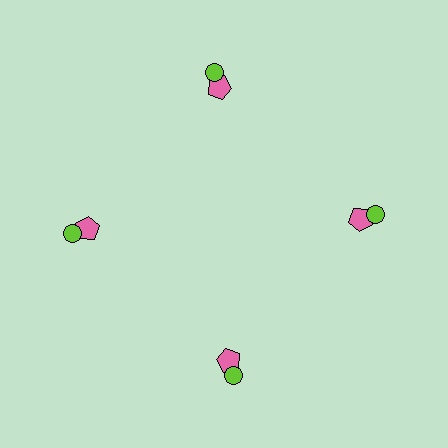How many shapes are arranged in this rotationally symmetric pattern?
There are 8 shapes, arranged in 4 groups of 2.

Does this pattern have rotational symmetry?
Yes, this pattern has 4-fold rotational symmetry. It looks the same after rotating 90 degrees around the center.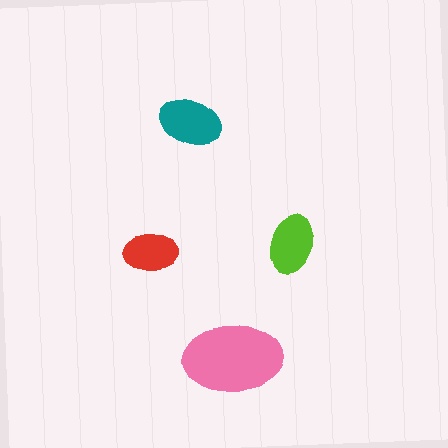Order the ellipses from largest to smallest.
the pink one, the teal one, the lime one, the red one.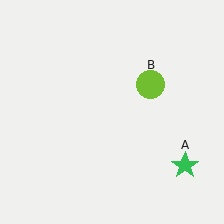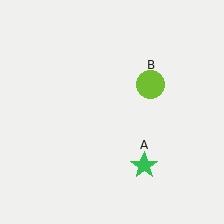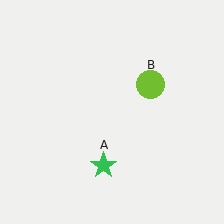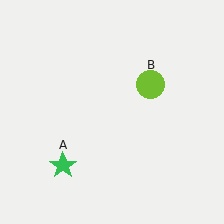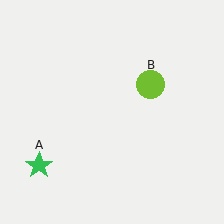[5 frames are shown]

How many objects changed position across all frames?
1 object changed position: green star (object A).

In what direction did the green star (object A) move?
The green star (object A) moved left.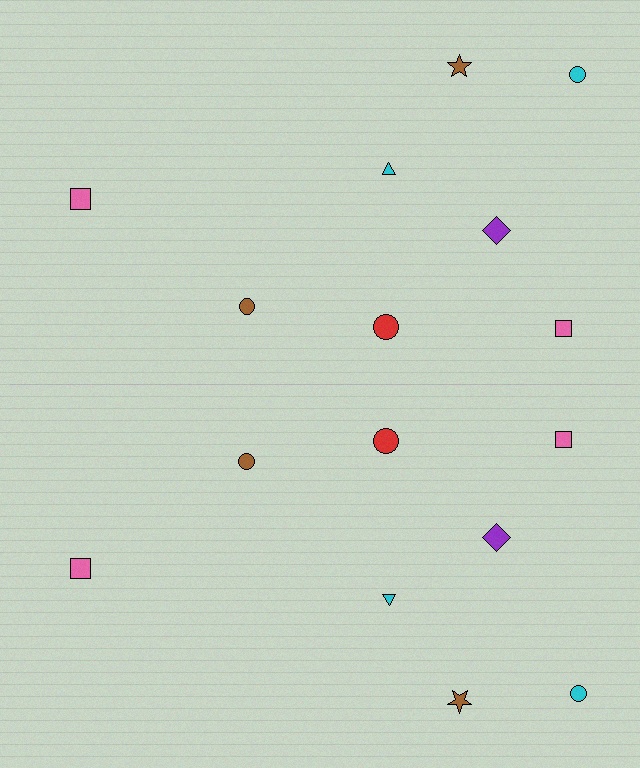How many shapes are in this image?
There are 16 shapes in this image.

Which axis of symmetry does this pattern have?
The pattern has a horizontal axis of symmetry running through the center of the image.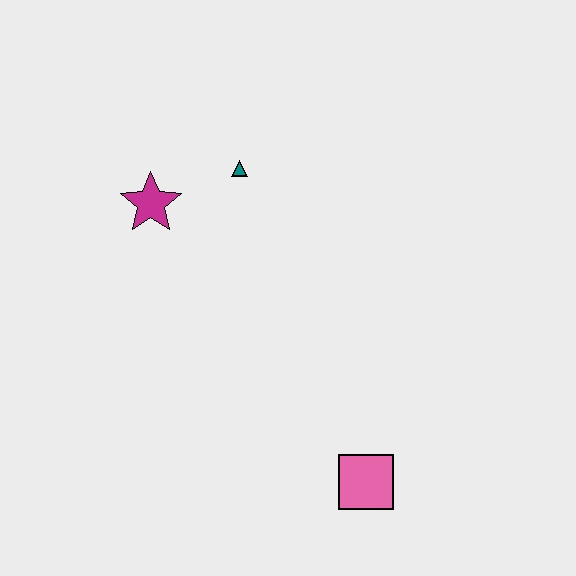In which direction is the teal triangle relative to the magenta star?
The teal triangle is to the right of the magenta star.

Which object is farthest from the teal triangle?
The pink square is farthest from the teal triangle.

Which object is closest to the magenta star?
The teal triangle is closest to the magenta star.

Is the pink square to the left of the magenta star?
No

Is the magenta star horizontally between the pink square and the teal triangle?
No